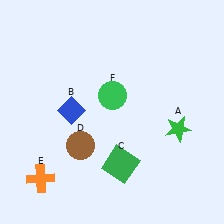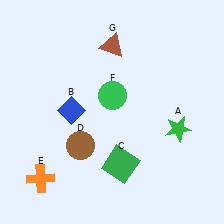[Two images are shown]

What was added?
A brown triangle (G) was added in Image 2.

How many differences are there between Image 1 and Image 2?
There is 1 difference between the two images.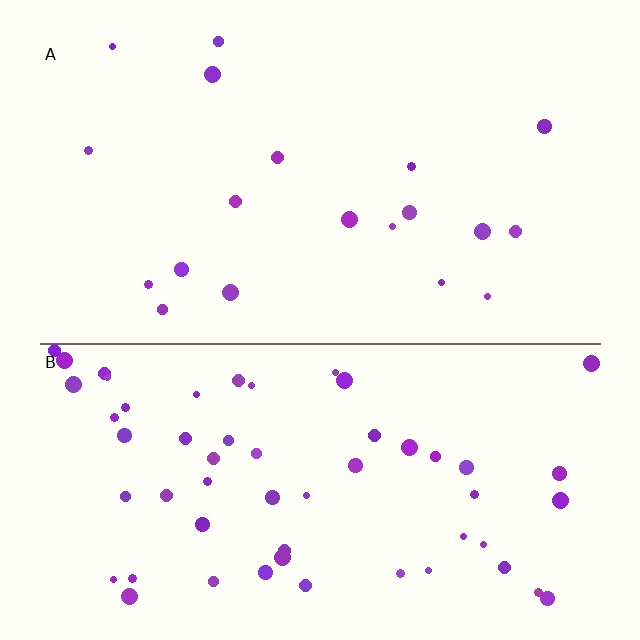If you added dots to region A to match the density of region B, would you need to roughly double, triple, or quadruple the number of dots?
Approximately triple.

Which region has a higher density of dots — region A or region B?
B (the bottom).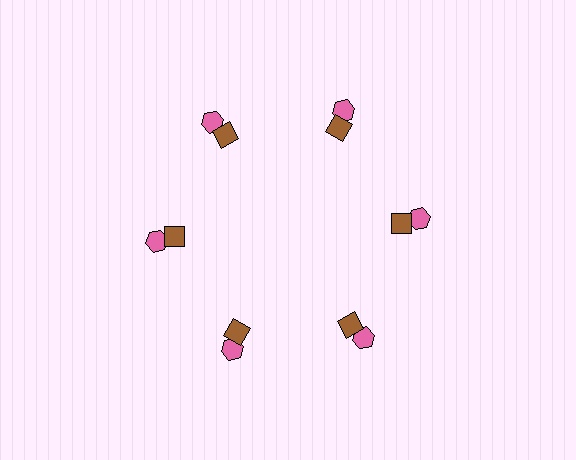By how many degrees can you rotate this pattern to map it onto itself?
The pattern maps onto itself every 60 degrees of rotation.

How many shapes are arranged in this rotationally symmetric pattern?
There are 12 shapes, arranged in 6 groups of 2.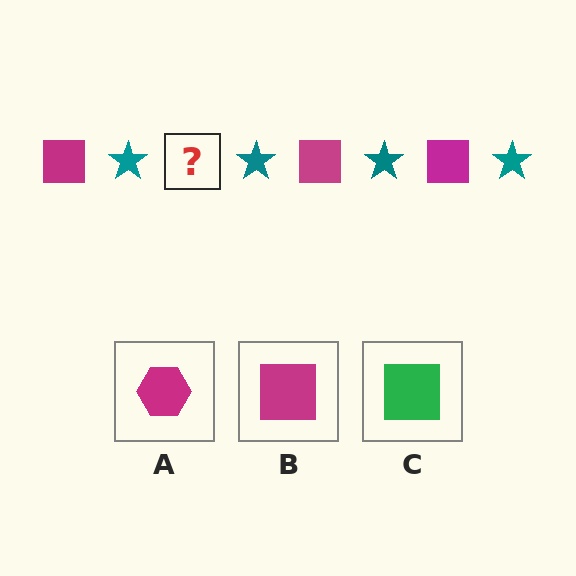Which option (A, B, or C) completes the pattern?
B.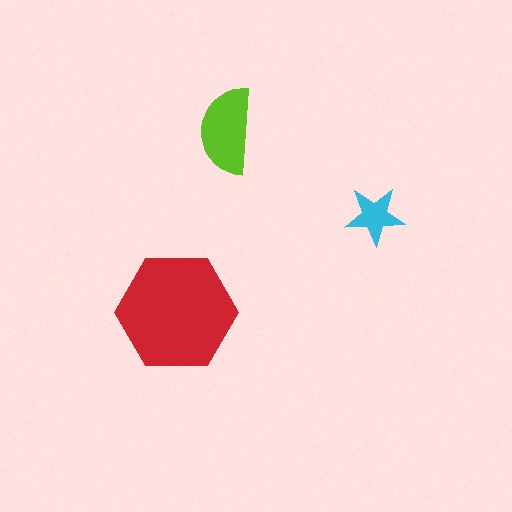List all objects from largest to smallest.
The red hexagon, the lime semicircle, the cyan star.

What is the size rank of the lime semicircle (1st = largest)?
2nd.